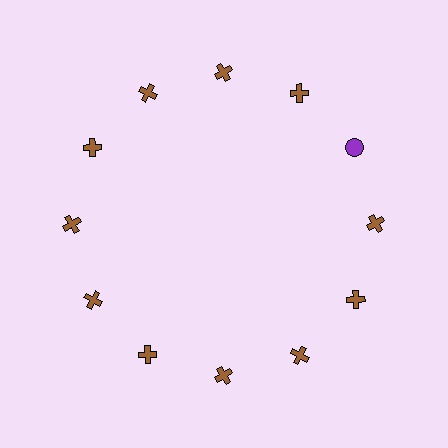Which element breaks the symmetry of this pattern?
The purple circle at roughly the 2 o'clock position breaks the symmetry. All other shapes are brown crosses.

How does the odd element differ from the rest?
It differs in both color (purple instead of brown) and shape (circle instead of cross).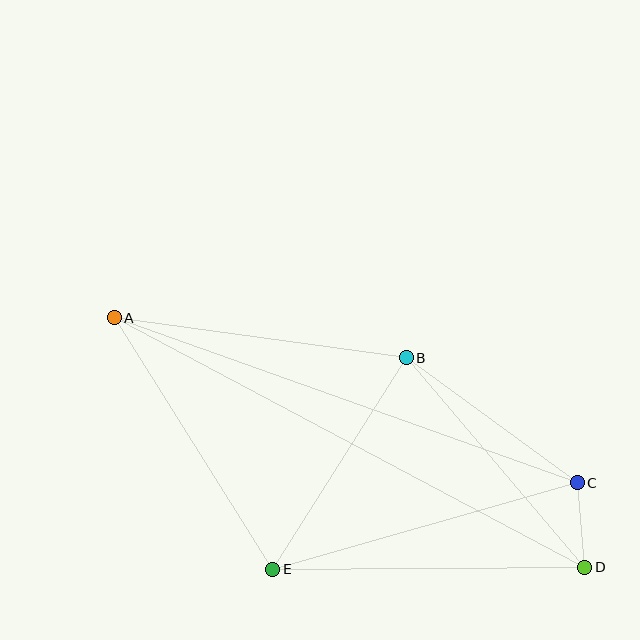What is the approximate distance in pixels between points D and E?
The distance between D and E is approximately 312 pixels.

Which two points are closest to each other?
Points C and D are closest to each other.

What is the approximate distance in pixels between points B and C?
The distance between B and C is approximately 212 pixels.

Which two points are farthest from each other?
Points A and D are farthest from each other.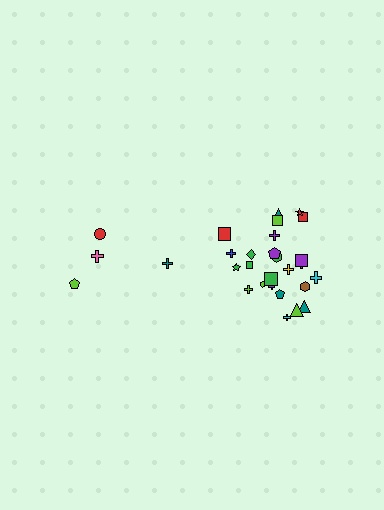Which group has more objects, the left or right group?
The right group.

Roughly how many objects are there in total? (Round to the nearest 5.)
Roughly 30 objects in total.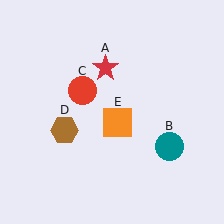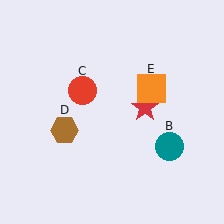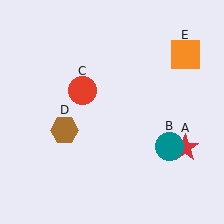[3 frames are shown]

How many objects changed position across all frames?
2 objects changed position: red star (object A), orange square (object E).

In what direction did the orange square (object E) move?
The orange square (object E) moved up and to the right.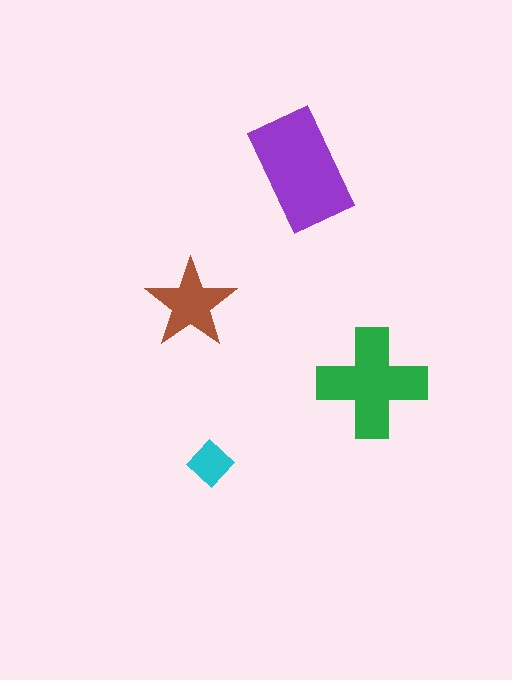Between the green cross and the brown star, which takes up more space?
The green cross.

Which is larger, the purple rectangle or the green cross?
The purple rectangle.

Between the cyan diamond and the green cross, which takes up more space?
The green cross.